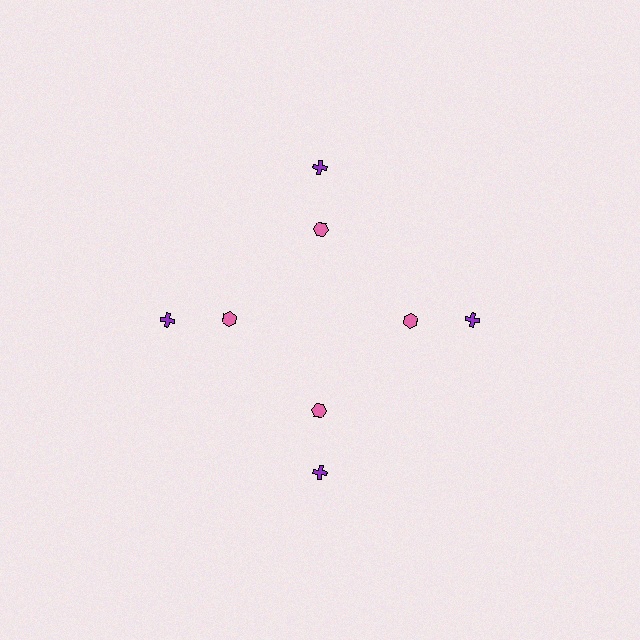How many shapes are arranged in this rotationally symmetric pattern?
There are 8 shapes, arranged in 4 groups of 2.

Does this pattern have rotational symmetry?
Yes, this pattern has 4-fold rotational symmetry. It looks the same after rotating 90 degrees around the center.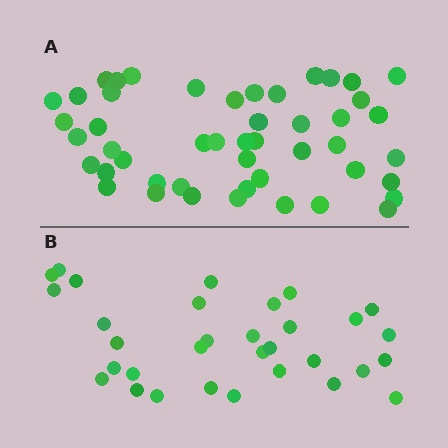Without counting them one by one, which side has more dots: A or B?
Region A (the top region) has more dots.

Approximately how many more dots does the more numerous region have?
Region A has approximately 15 more dots than region B.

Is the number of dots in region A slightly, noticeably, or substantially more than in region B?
Region A has substantially more. The ratio is roughly 1.5 to 1.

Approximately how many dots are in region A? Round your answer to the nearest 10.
About 50 dots. (The exact count is 48, which rounds to 50.)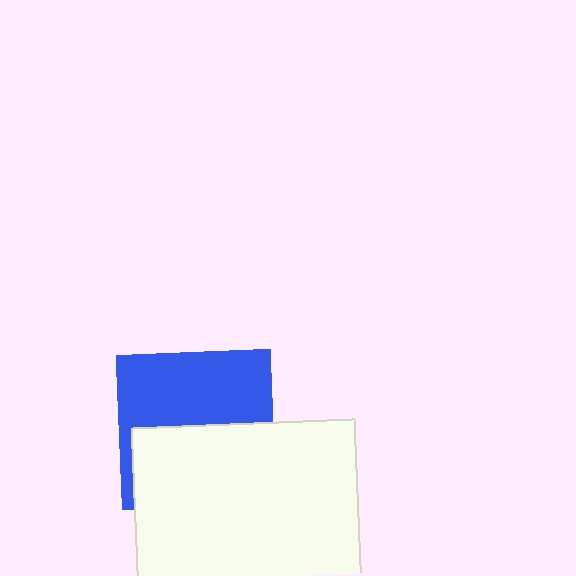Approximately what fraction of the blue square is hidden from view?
Roughly 48% of the blue square is hidden behind the white square.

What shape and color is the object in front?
The object in front is a white square.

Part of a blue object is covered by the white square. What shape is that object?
It is a square.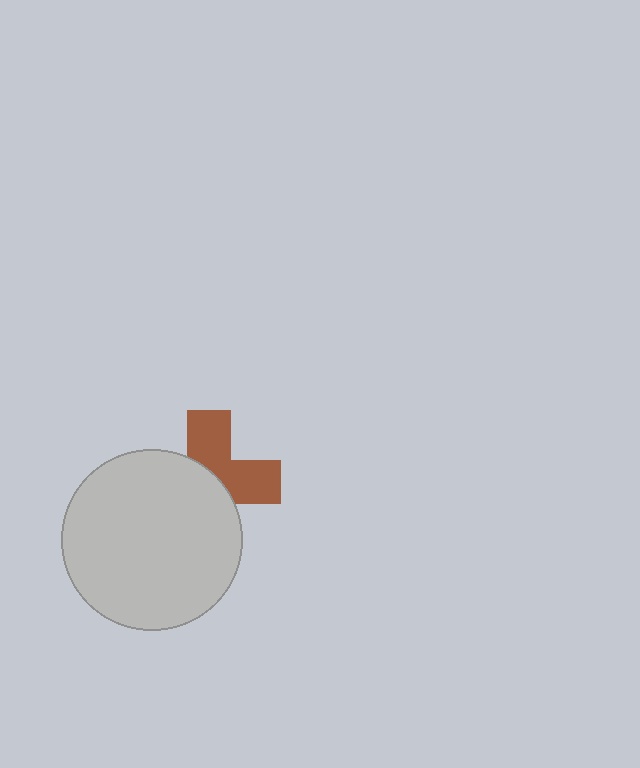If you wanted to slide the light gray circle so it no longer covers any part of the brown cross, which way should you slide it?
Slide it toward the lower-left — that is the most direct way to separate the two shapes.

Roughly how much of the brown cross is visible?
About half of it is visible (roughly 46%).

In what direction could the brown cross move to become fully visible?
The brown cross could move toward the upper-right. That would shift it out from behind the light gray circle entirely.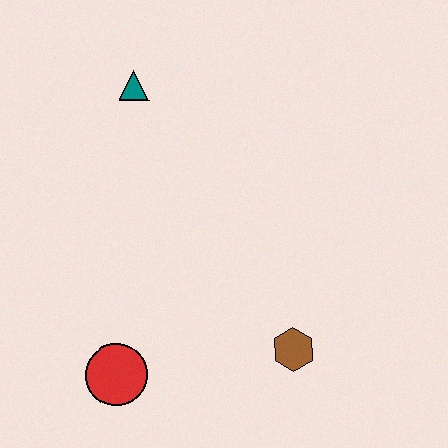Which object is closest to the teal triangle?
The red circle is closest to the teal triangle.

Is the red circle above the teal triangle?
No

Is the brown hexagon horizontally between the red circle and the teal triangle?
No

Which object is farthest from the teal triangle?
The brown hexagon is farthest from the teal triangle.